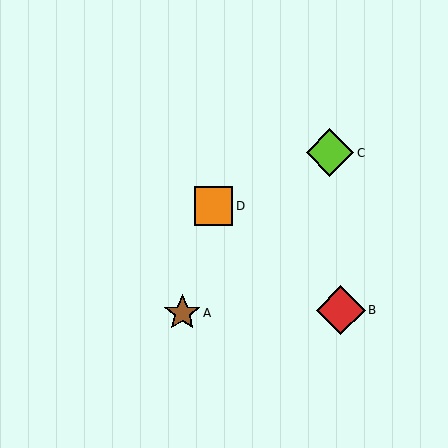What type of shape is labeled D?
Shape D is an orange square.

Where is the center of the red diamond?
The center of the red diamond is at (341, 310).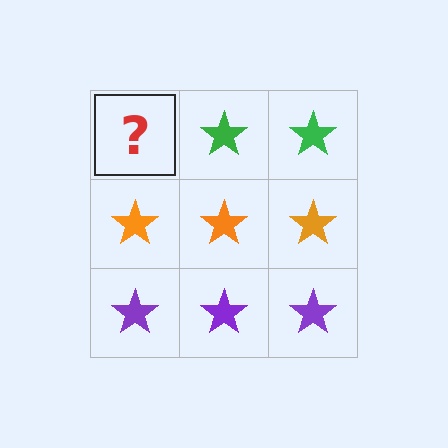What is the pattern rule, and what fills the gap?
The rule is that each row has a consistent color. The gap should be filled with a green star.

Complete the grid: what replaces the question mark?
The question mark should be replaced with a green star.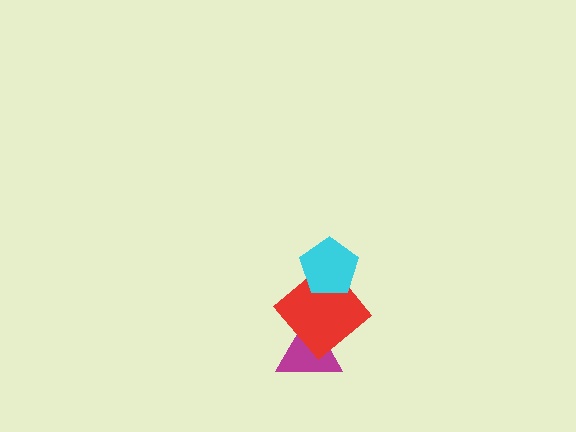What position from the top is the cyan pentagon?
The cyan pentagon is 1st from the top.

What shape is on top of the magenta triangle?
The red diamond is on top of the magenta triangle.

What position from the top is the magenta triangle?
The magenta triangle is 3rd from the top.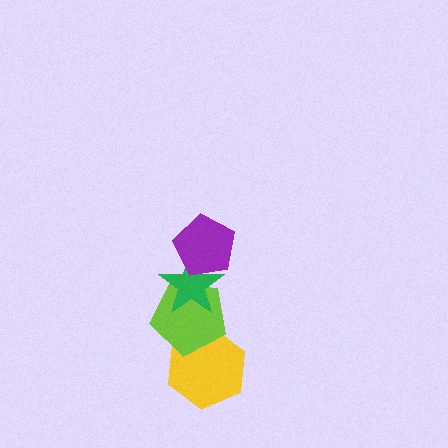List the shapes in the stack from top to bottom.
From top to bottom: the purple pentagon, the green star, the lime pentagon, the yellow hexagon.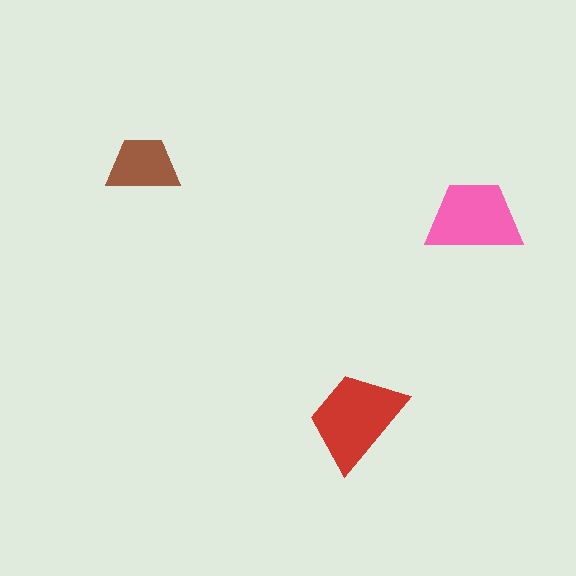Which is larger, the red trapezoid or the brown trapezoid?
The red one.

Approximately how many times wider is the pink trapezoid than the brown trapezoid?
About 1.5 times wider.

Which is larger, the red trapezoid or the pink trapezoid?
The red one.